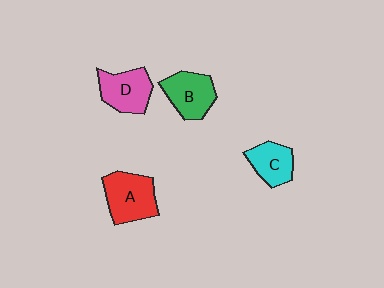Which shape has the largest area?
Shape A (red).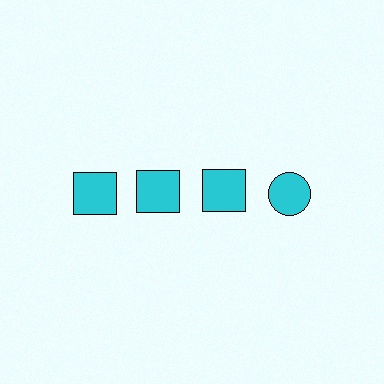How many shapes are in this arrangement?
There are 4 shapes arranged in a grid pattern.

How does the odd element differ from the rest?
It has a different shape: circle instead of square.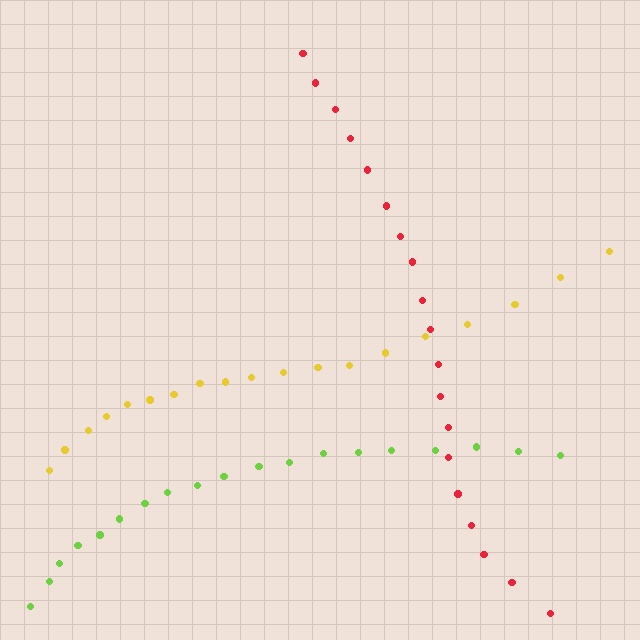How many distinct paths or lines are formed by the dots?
There are 3 distinct paths.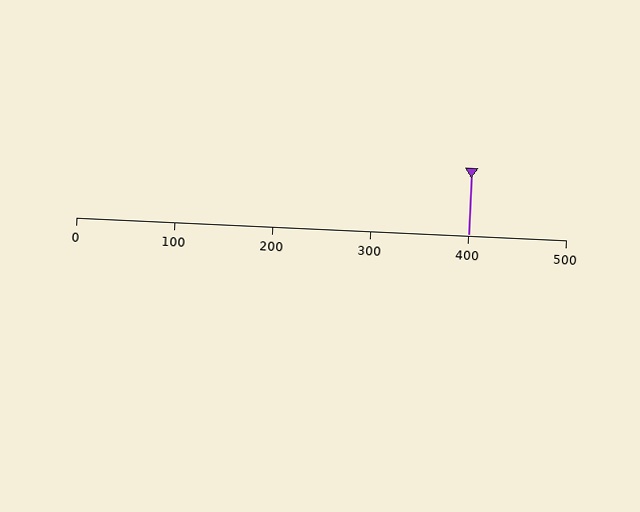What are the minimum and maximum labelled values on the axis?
The axis runs from 0 to 500.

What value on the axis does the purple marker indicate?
The marker indicates approximately 400.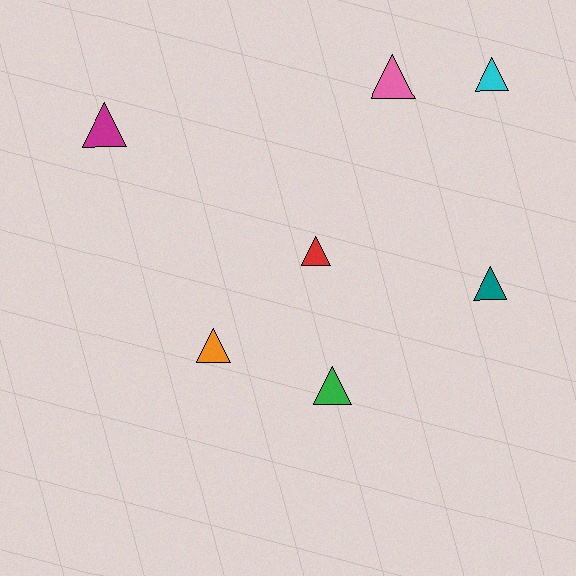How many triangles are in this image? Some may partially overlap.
There are 7 triangles.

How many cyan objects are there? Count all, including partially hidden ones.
There is 1 cyan object.